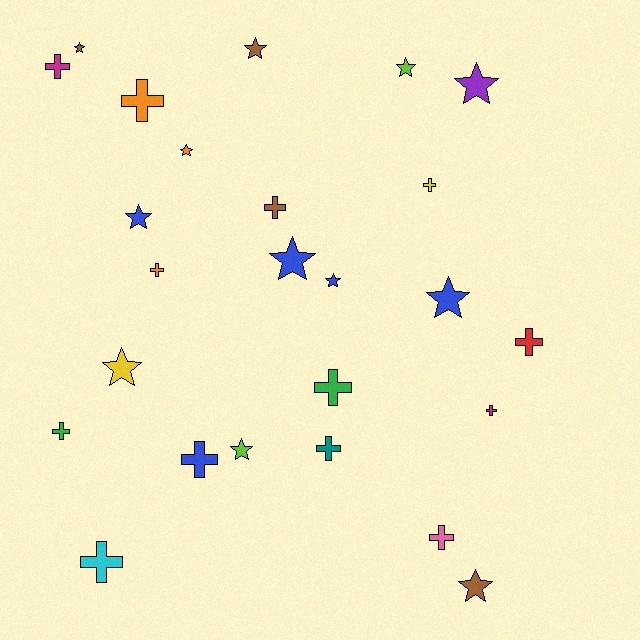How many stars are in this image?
There are 12 stars.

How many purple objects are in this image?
There is 1 purple object.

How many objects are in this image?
There are 25 objects.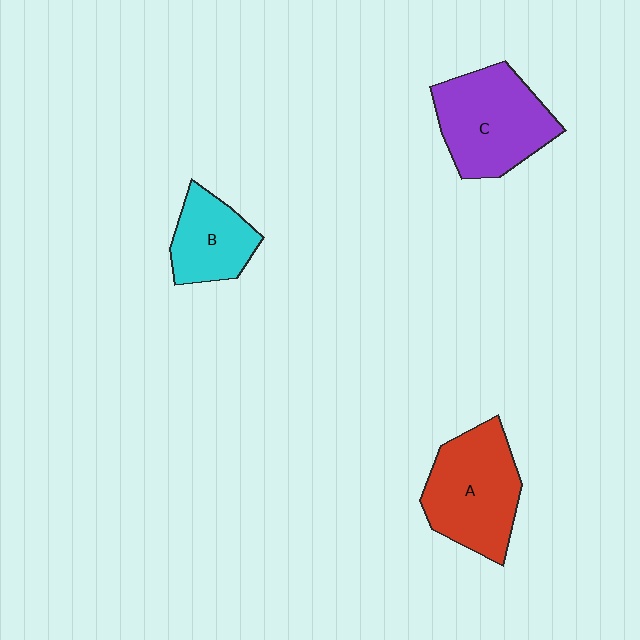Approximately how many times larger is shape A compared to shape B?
Approximately 1.6 times.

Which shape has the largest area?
Shape C (purple).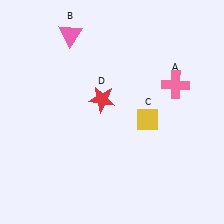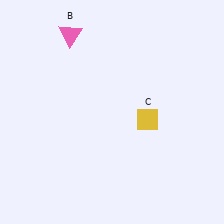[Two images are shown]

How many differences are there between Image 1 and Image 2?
There are 2 differences between the two images.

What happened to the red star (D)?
The red star (D) was removed in Image 2. It was in the top-left area of Image 1.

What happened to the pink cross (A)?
The pink cross (A) was removed in Image 2. It was in the top-right area of Image 1.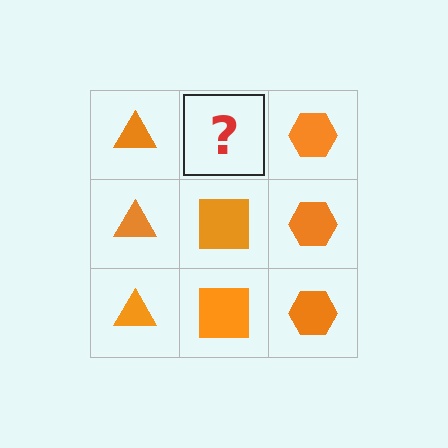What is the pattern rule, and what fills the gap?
The rule is that each column has a consistent shape. The gap should be filled with an orange square.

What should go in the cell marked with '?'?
The missing cell should contain an orange square.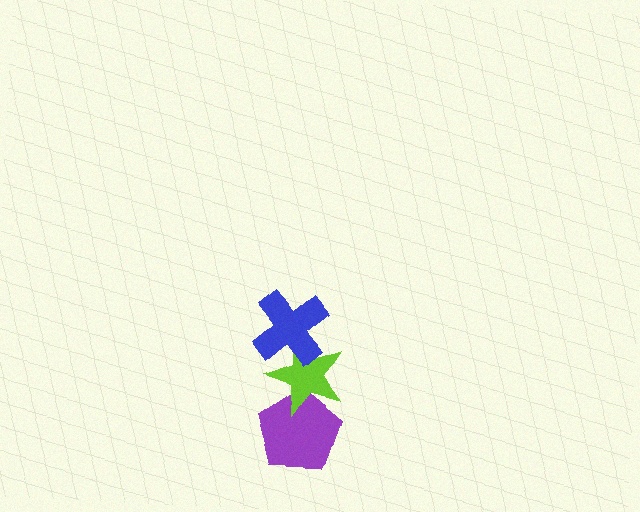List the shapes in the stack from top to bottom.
From top to bottom: the blue cross, the lime star, the purple pentagon.